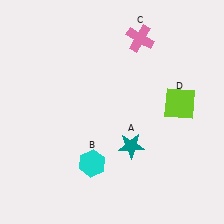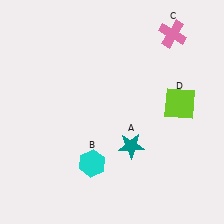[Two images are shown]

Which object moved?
The pink cross (C) moved right.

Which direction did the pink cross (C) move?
The pink cross (C) moved right.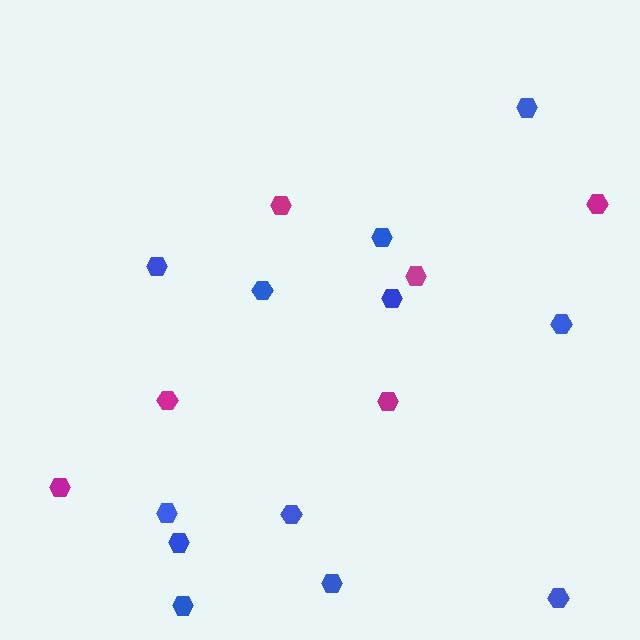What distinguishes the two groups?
There are 2 groups: one group of magenta hexagons (6) and one group of blue hexagons (12).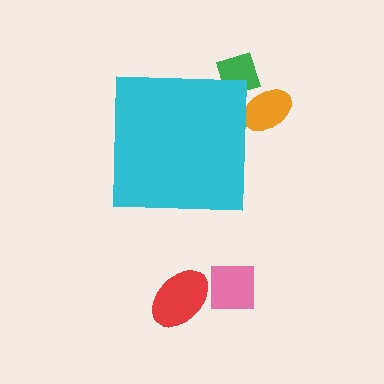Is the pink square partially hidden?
No, the pink square is fully visible.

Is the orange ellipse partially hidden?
Yes, the orange ellipse is partially hidden behind the cyan square.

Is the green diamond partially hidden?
Yes, the green diamond is partially hidden behind the cyan square.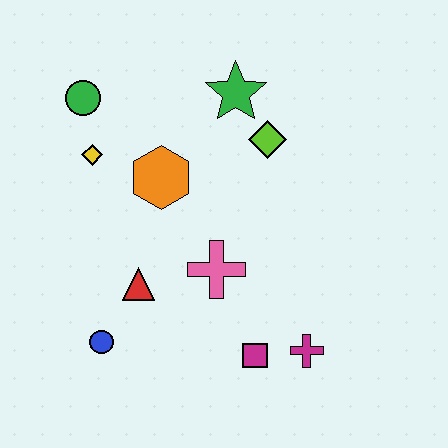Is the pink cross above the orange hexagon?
No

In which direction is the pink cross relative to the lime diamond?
The pink cross is below the lime diamond.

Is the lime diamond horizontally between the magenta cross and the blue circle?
Yes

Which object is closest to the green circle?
The yellow diamond is closest to the green circle.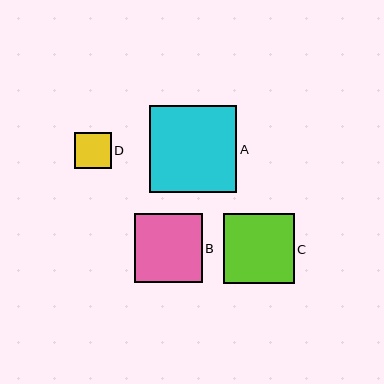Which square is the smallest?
Square D is the smallest with a size of approximately 37 pixels.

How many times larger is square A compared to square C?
Square A is approximately 1.2 times the size of square C.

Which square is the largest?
Square A is the largest with a size of approximately 87 pixels.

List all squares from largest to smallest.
From largest to smallest: A, C, B, D.